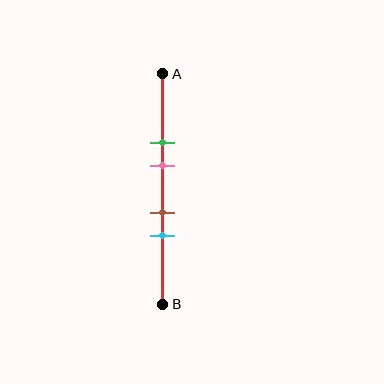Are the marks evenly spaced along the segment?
No, the marks are not evenly spaced.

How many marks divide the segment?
There are 4 marks dividing the segment.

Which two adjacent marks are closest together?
The brown and cyan marks are the closest adjacent pair.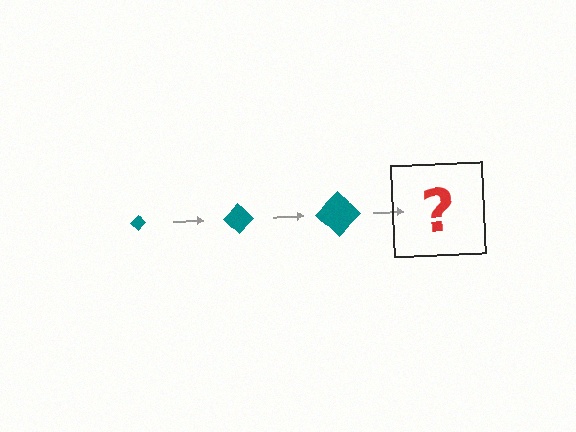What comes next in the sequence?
The next element should be a teal diamond, larger than the previous one.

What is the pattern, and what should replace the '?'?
The pattern is that the diamond gets progressively larger each step. The '?' should be a teal diamond, larger than the previous one.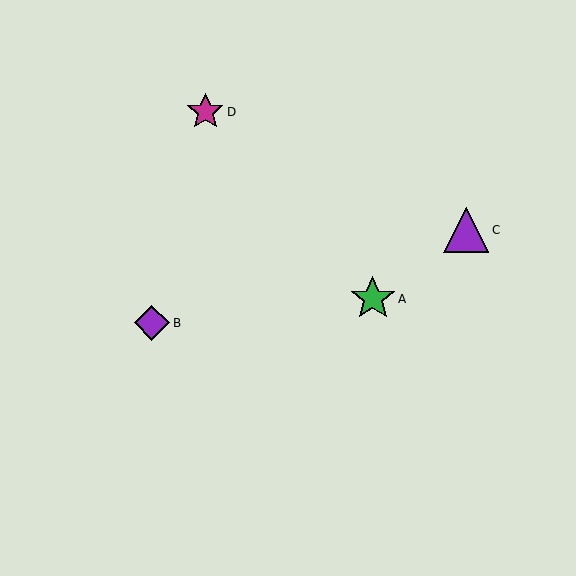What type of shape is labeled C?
Shape C is a purple triangle.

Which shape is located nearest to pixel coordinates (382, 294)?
The green star (labeled A) at (373, 299) is nearest to that location.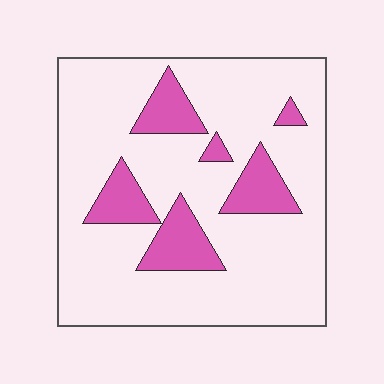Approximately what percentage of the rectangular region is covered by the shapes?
Approximately 20%.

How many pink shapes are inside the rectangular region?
6.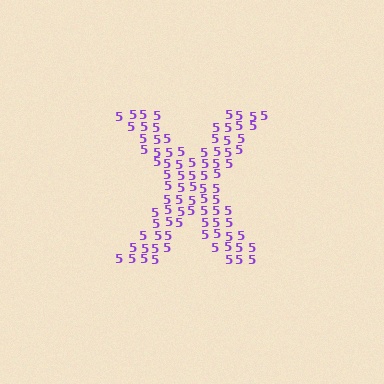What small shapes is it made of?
It is made of small digit 5's.